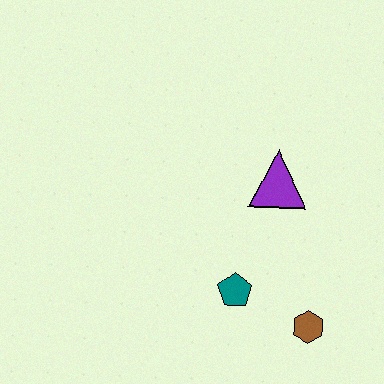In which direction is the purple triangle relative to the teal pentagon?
The purple triangle is above the teal pentagon.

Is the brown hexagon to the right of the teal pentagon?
Yes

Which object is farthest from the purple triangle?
The brown hexagon is farthest from the purple triangle.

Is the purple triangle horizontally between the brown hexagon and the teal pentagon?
Yes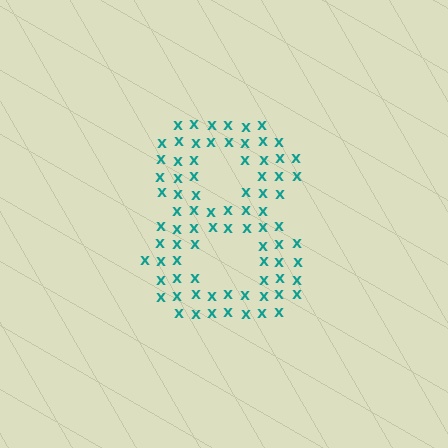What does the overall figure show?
The overall figure shows the digit 8.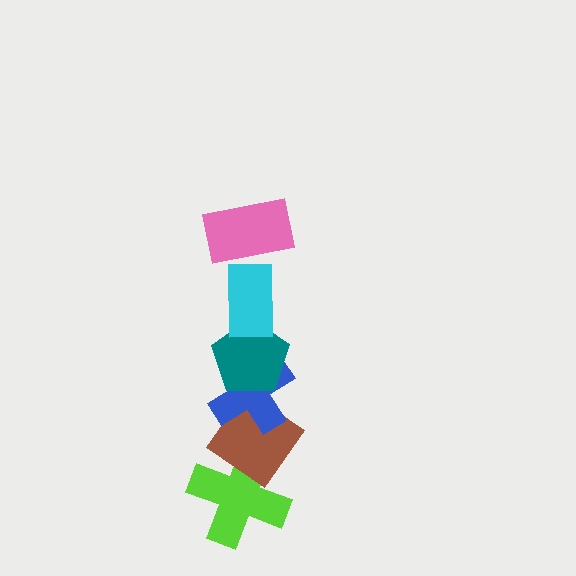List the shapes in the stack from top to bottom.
From top to bottom: the pink rectangle, the cyan rectangle, the teal pentagon, the blue cross, the brown diamond, the lime cross.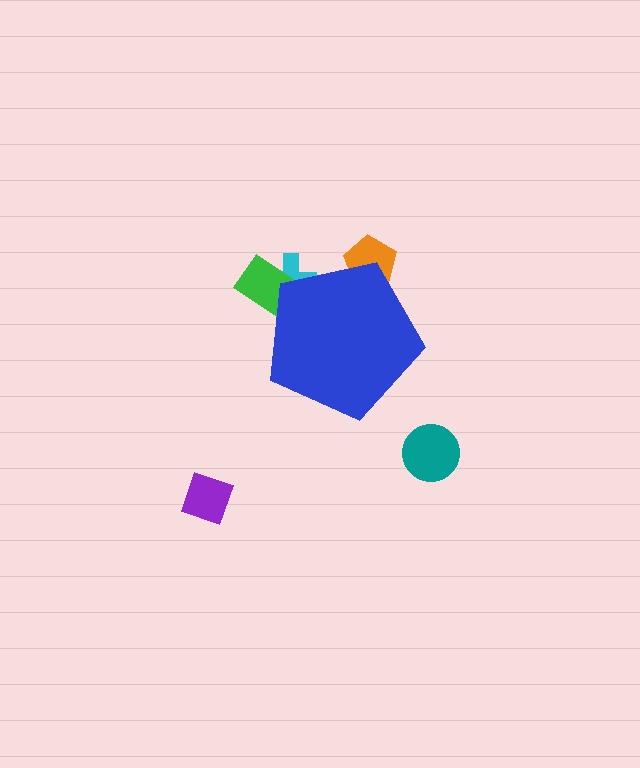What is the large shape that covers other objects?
A blue pentagon.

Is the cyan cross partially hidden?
Yes, the cyan cross is partially hidden behind the blue pentagon.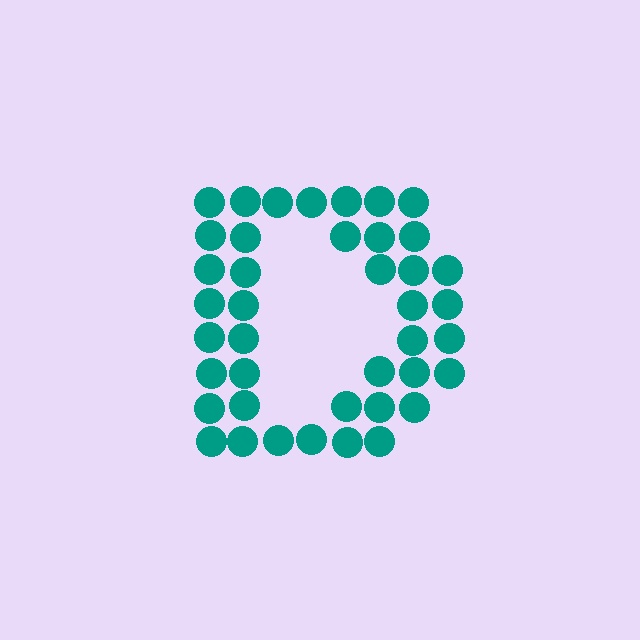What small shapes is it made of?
It is made of small circles.